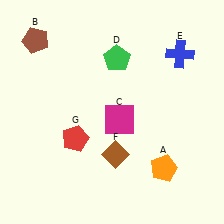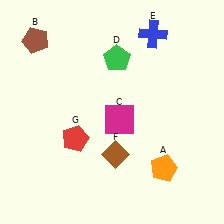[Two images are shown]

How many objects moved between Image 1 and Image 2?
1 object moved between the two images.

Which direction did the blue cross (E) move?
The blue cross (E) moved left.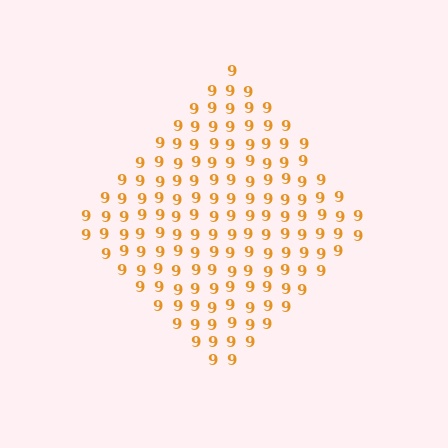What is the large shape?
The large shape is a diamond.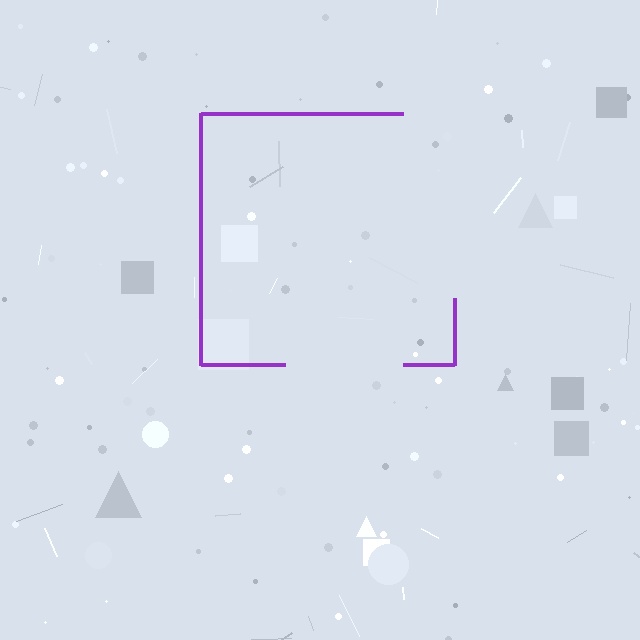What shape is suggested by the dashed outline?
The dashed outline suggests a square.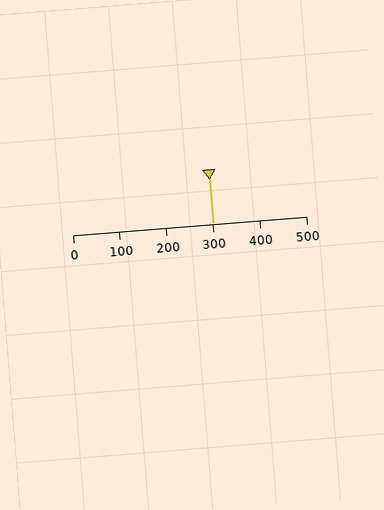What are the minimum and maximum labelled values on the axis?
The axis runs from 0 to 500.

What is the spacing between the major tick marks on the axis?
The major ticks are spaced 100 apart.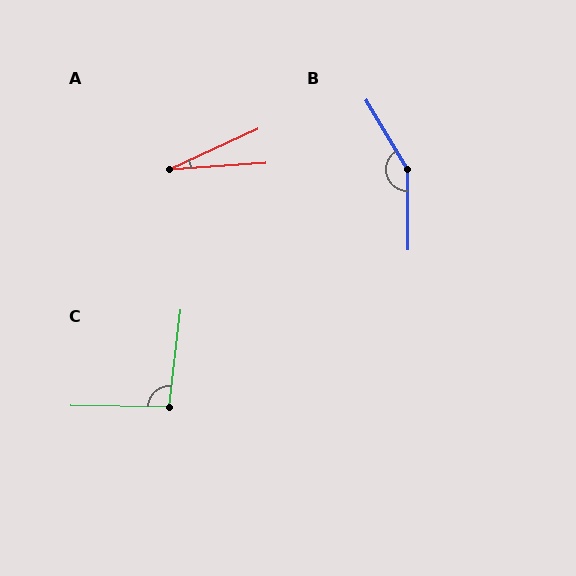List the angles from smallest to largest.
A (21°), C (96°), B (149°).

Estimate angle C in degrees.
Approximately 96 degrees.